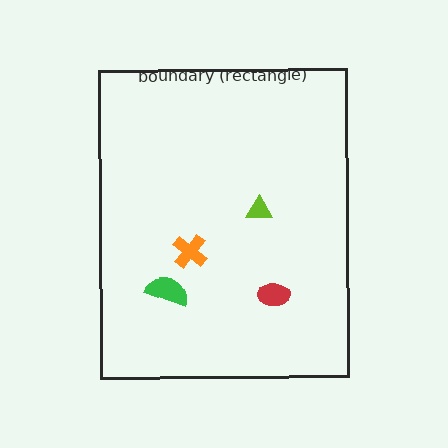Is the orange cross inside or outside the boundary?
Inside.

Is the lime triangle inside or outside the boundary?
Inside.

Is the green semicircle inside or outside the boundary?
Inside.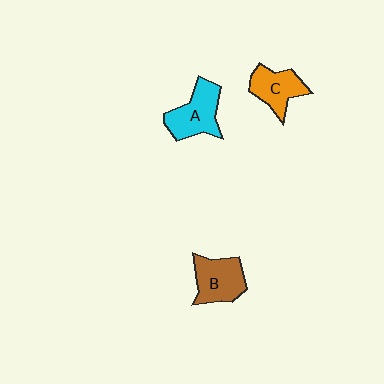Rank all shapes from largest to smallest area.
From largest to smallest: A (cyan), B (brown), C (orange).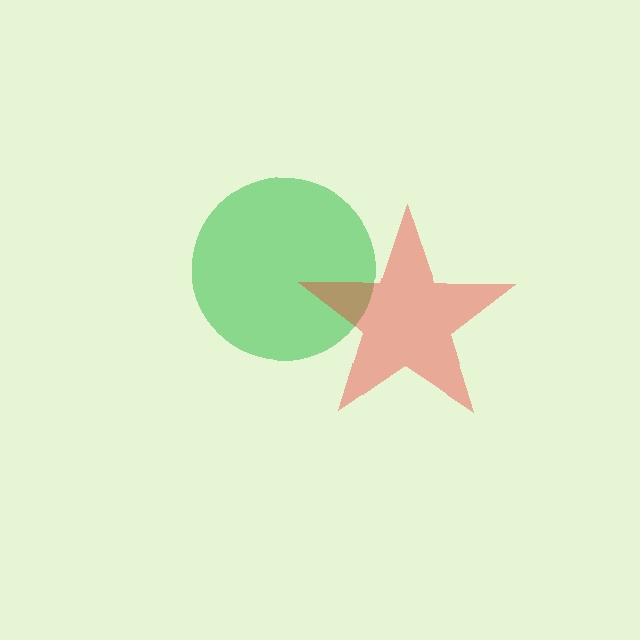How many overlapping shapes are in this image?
There are 2 overlapping shapes in the image.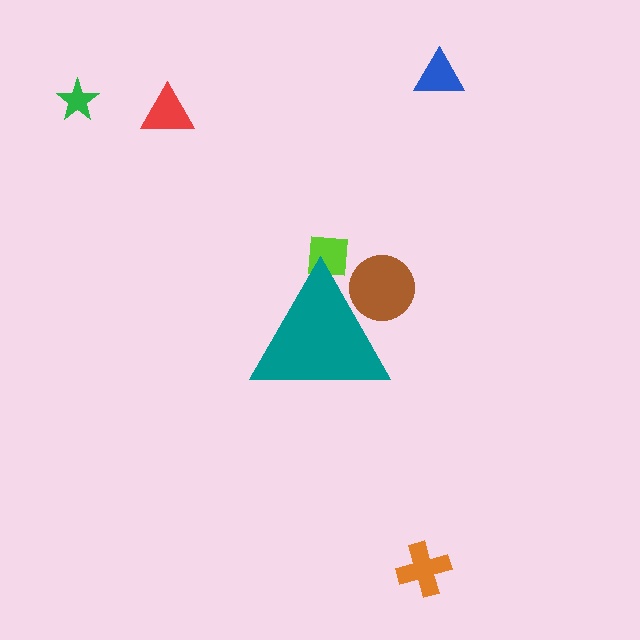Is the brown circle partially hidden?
Yes, the brown circle is partially hidden behind the teal triangle.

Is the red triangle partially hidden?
No, the red triangle is fully visible.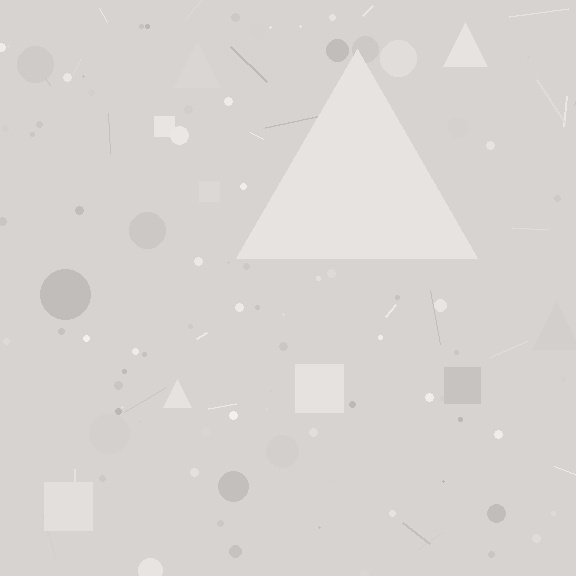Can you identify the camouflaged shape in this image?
The camouflaged shape is a triangle.